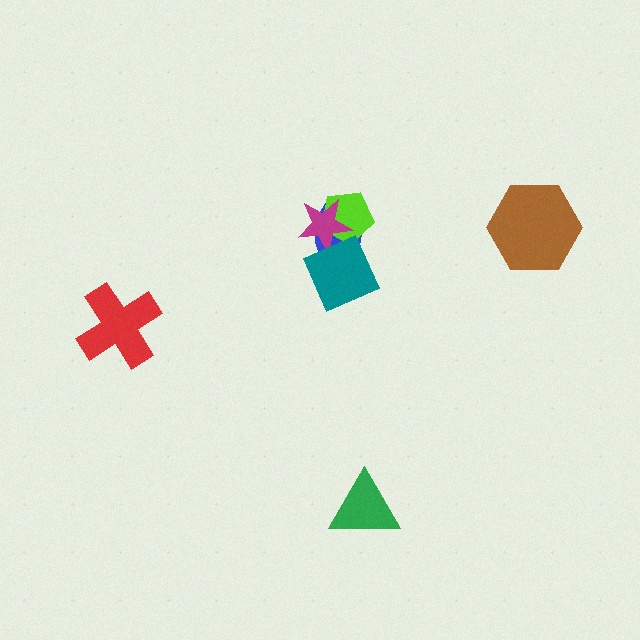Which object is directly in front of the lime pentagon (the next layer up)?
The magenta star is directly in front of the lime pentagon.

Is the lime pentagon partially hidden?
Yes, it is partially covered by another shape.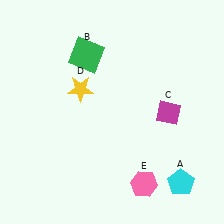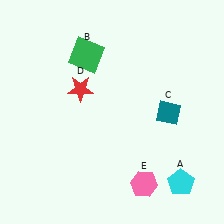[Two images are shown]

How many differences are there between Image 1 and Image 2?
There are 2 differences between the two images.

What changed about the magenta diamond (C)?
In Image 1, C is magenta. In Image 2, it changed to teal.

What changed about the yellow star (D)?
In Image 1, D is yellow. In Image 2, it changed to red.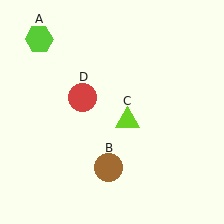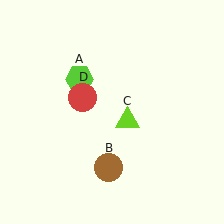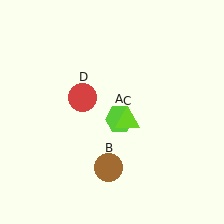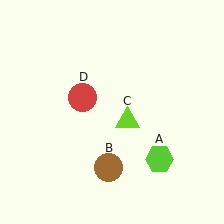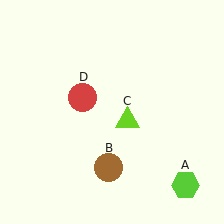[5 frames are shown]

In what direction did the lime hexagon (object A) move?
The lime hexagon (object A) moved down and to the right.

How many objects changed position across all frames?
1 object changed position: lime hexagon (object A).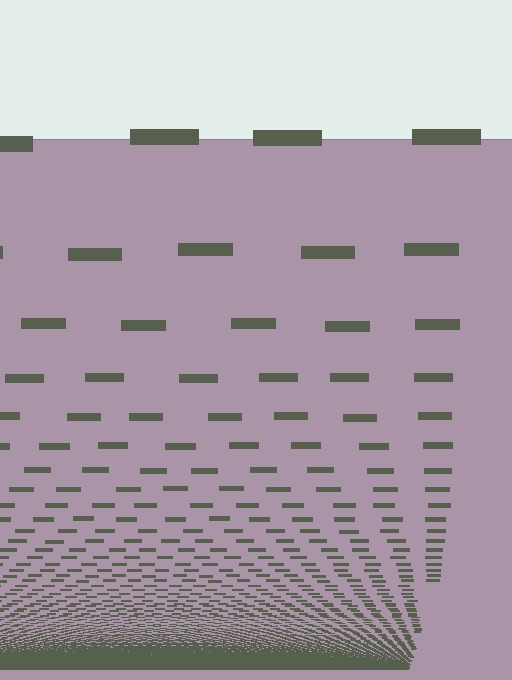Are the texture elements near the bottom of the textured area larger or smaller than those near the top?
Smaller. The gradient is inverted — elements near the bottom are smaller and denser.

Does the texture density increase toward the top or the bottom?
Density increases toward the bottom.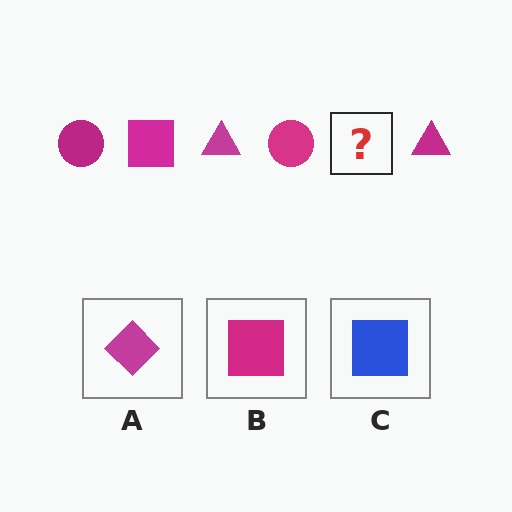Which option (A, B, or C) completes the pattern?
B.